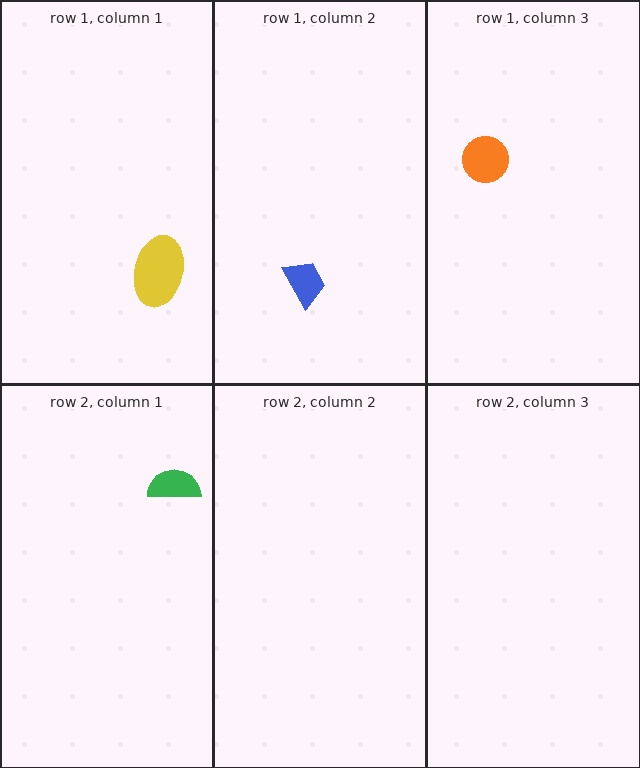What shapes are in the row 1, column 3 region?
The orange circle.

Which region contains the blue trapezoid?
The row 1, column 2 region.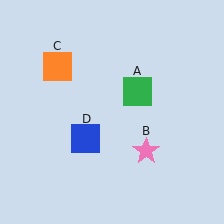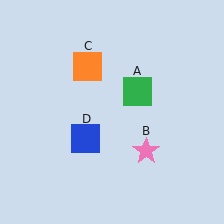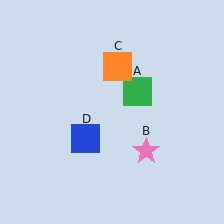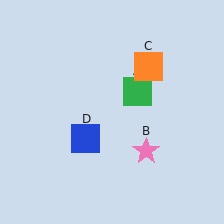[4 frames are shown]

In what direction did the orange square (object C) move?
The orange square (object C) moved right.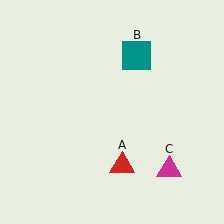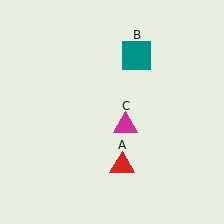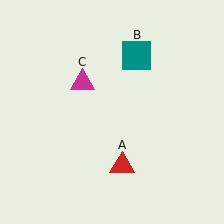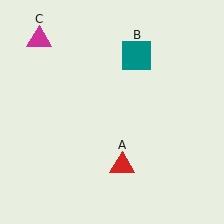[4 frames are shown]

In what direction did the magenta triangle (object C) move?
The magenta triangle (object C) moved up and to the left.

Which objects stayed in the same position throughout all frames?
Red triangle (object A) and teal square (object B) remained stationary.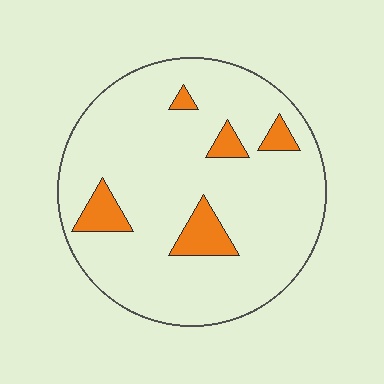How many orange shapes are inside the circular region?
5.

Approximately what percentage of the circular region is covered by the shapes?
Approximately 10%.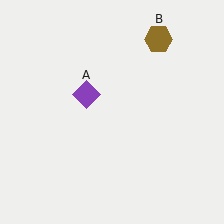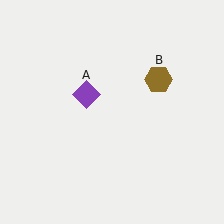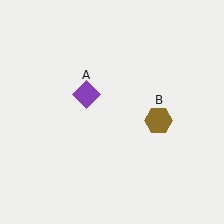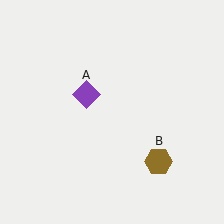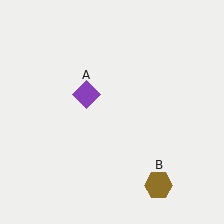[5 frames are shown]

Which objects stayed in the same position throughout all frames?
Purple diamond (object A) remained stationary.